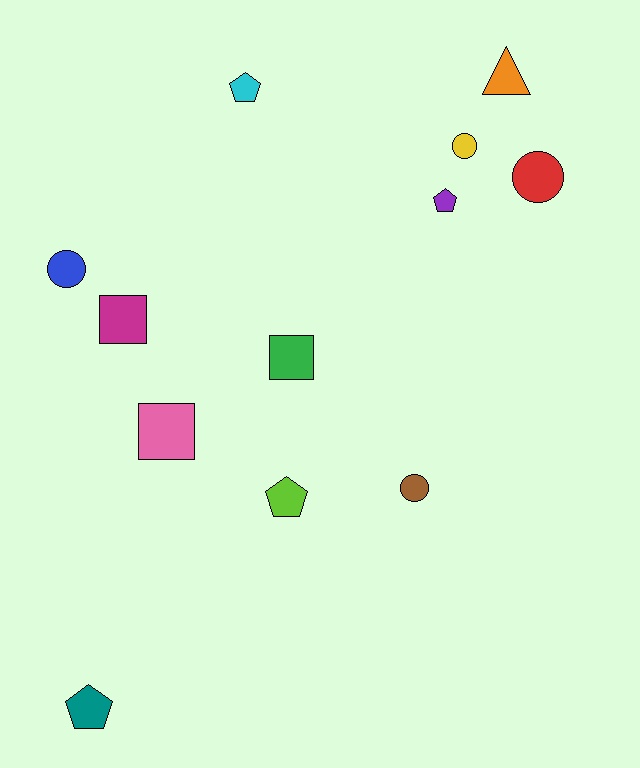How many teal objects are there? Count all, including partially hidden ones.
There is 1 teal object.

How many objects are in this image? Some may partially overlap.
There are 12 objects.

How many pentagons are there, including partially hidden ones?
There are 4 pentagons.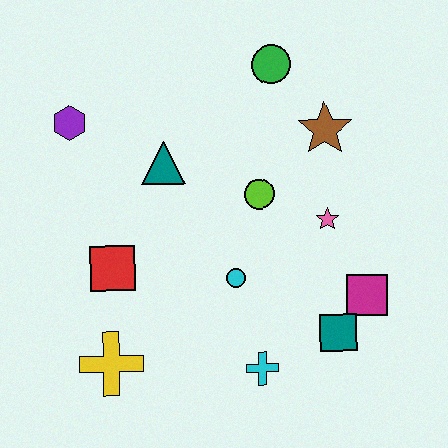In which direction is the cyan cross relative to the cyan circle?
The cyan cross is below the cyan circle.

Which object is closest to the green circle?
The brown star is closest to the green circle.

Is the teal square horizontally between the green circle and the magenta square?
Yes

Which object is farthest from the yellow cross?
The green circle is farthest from the yellow cross.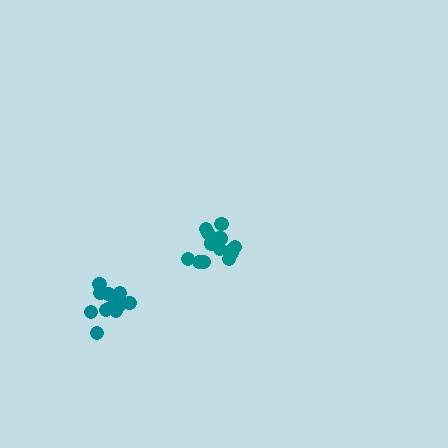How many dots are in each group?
Group 1: 14 dots, Group 2: 13 dots (27 total).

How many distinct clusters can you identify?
There are 2 distinct clusters.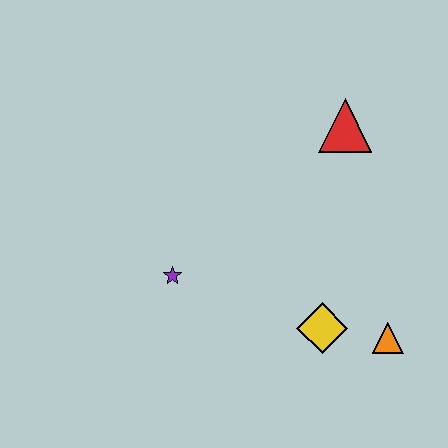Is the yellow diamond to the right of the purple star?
Yes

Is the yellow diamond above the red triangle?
No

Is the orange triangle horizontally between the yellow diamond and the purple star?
No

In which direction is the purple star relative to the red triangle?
The purple star is to the left of the red triangle.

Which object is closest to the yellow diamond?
The orange triangle is closest to the yellow diamond.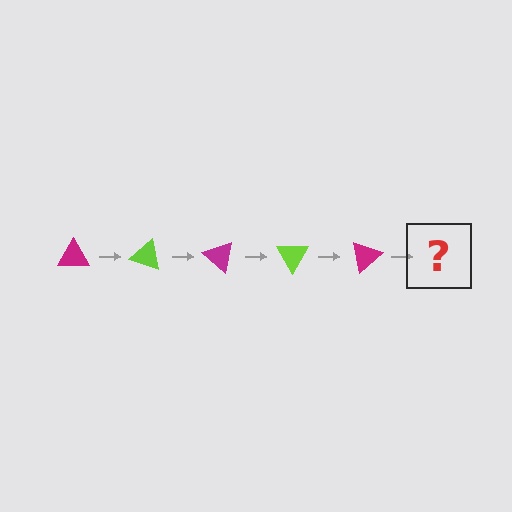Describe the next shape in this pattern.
It should be a lime triangle, rotated 100 degrees from the start.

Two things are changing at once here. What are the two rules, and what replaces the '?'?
The two rules are that it rotates 20 degrees each step and the color cycles through magenta and lime. The '?' should be a lime triangle, rotated 100 degrees from the start.